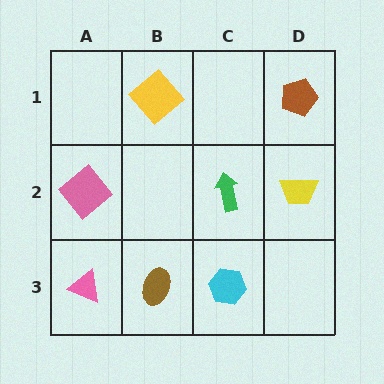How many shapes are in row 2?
3 shapes.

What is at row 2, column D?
A yellow trapezoid.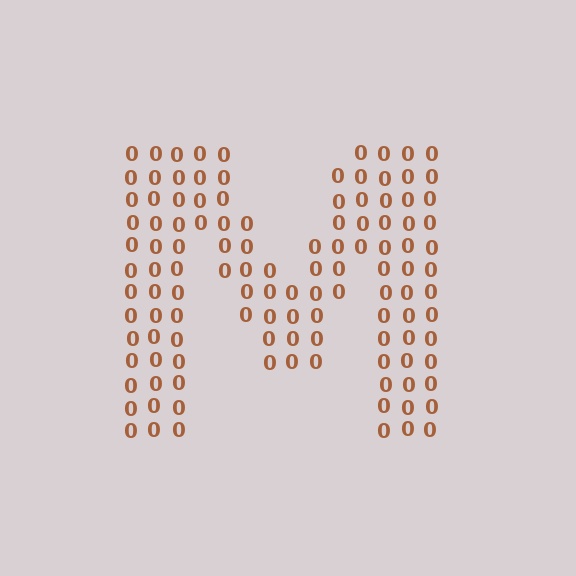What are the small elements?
The small elements are digit 0's.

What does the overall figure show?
The overall figure shows the letter M.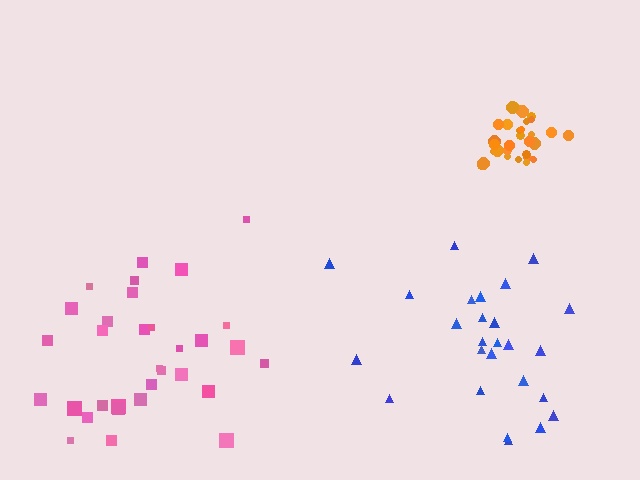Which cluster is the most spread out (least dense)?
Blue.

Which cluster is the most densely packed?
Orange.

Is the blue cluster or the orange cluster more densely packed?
Orange.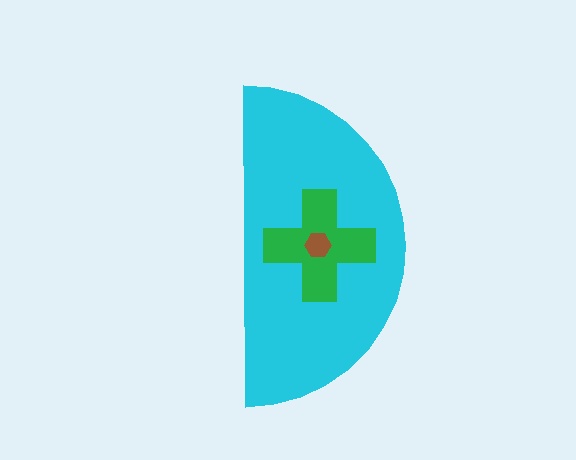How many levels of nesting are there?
3.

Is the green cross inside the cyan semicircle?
Yes.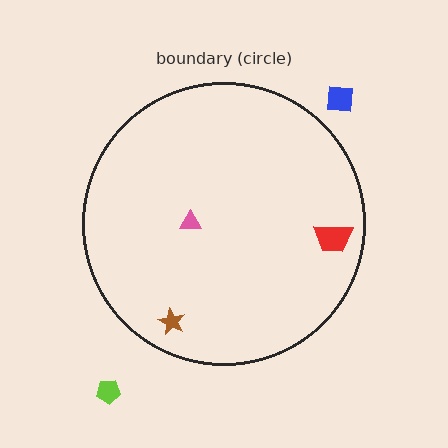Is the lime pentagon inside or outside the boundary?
Outside.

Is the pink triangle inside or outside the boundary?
Inside.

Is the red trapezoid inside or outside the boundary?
Inside.